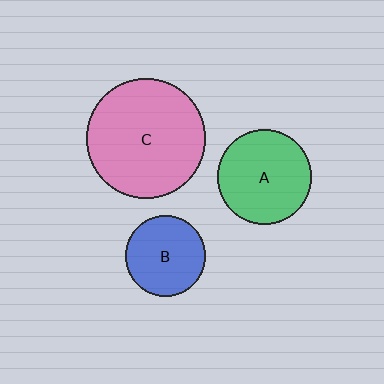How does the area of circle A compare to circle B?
Approximately 1.4 times.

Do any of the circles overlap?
No, none of the circles overlap.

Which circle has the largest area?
Circle C (pink).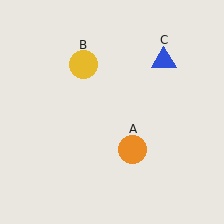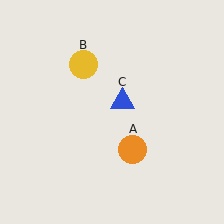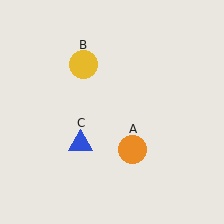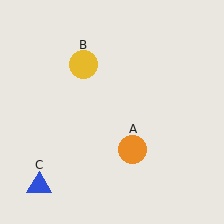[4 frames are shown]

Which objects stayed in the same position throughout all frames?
Orange circle (object A) and yellow circle (object B) remained stationary.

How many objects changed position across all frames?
1 object changed position: blue triangle (object C).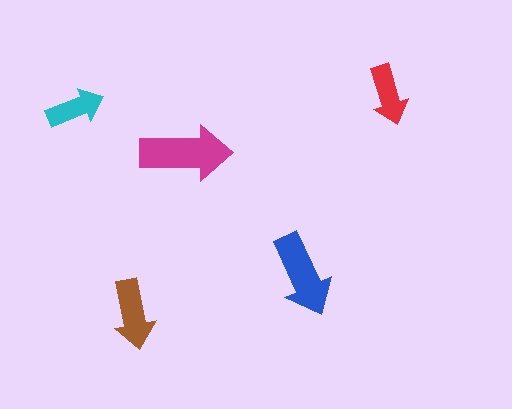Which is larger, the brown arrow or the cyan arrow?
The brown one.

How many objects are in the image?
There are 5 objects in the image.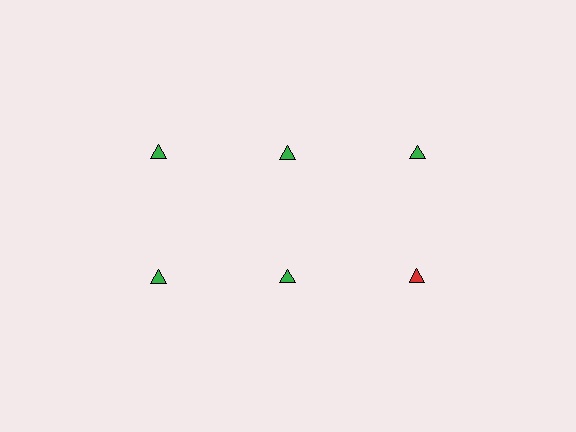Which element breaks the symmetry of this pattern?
The red triangle in the second row, center column breaks the symmetry. All other shapes are green triangles.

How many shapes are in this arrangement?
There are 6 shapes arranged in a grid pattern.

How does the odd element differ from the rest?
It has a different color: red instead of green.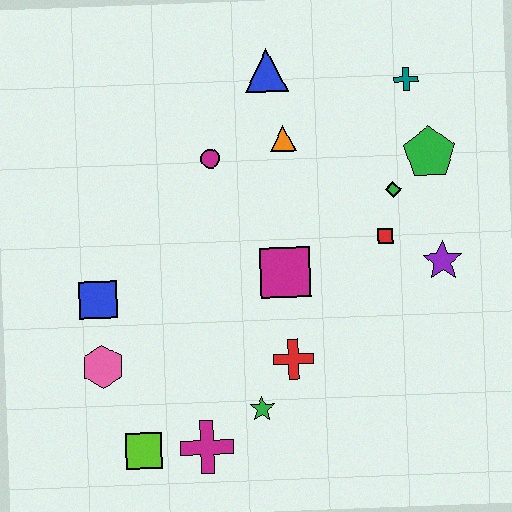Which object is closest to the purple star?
The red square is closest to the purple star.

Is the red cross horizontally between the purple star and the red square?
No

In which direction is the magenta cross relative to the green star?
The magenta cross is to the left of the green star.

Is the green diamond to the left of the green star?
No